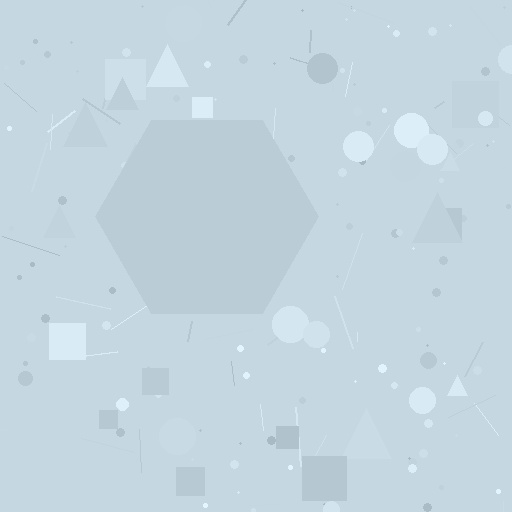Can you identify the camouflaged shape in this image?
The camouflaged shape is a hexagon.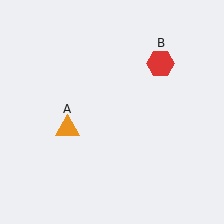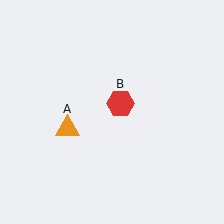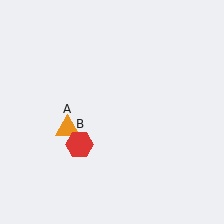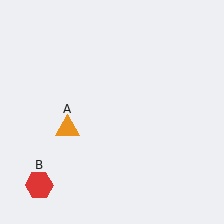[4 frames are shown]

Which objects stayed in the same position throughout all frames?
Orange triangle (object A) remained stationary.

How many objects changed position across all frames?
1 object changed position: red hexagon (object B).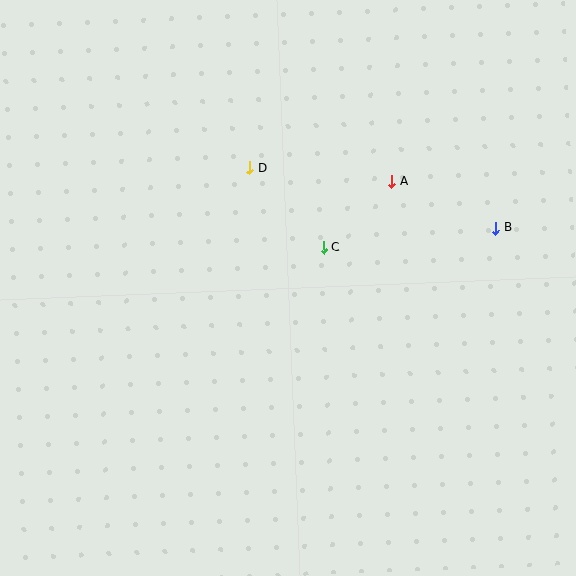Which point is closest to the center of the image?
Point C at (324, 247) is closest to the center.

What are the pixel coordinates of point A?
Point A is at (392, 182).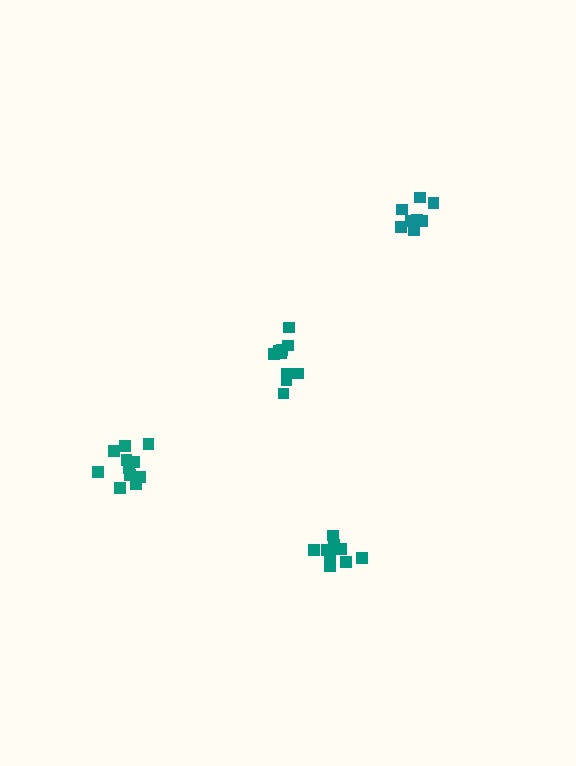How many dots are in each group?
Group 1: 9 dots, Group 2: 11 dots, Group 3: 10 dots, Group 4: 8 dots (38 total).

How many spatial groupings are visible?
There are 4 spatial groupings.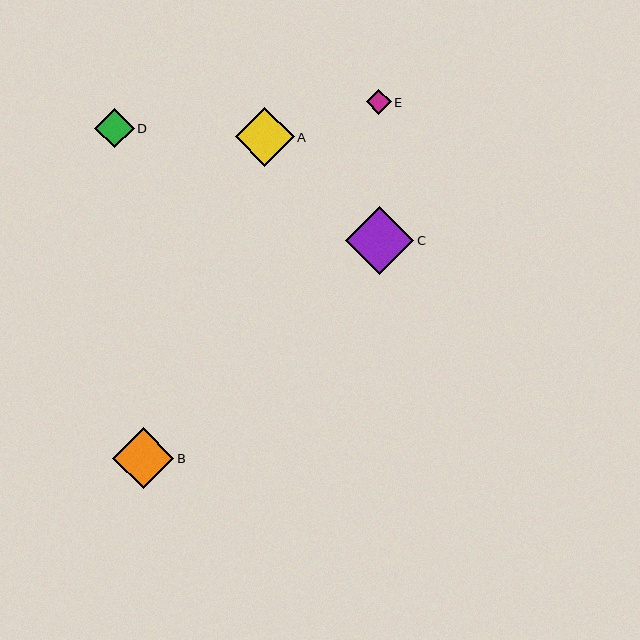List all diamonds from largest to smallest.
From largest to smallest: C, B, A, D, E.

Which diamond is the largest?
Diamond C is the largest with a size of approximately 68 pixels.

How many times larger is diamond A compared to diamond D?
Diamond A is approximately 1.5 times the size of diamond D.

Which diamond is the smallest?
Diamond E is the smallest with a size of approximately 25 pixels.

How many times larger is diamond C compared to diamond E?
Diamond C is approximately 2.7 times the size of diamond E.